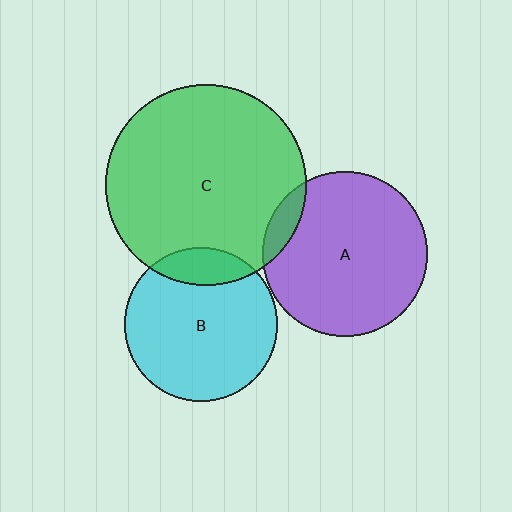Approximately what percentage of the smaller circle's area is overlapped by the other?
Approximately 10%.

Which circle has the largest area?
Circle C (green).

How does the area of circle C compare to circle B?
Approximately 1.7 times.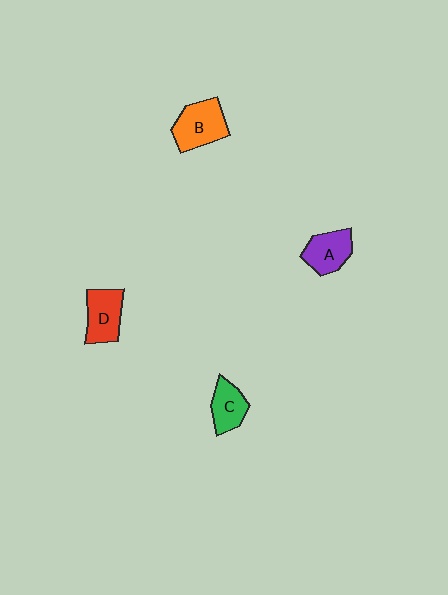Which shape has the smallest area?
Shape C (green).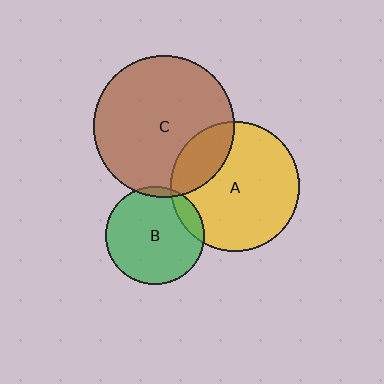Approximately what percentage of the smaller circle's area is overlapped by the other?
Approximately 5%.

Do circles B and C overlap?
Yes.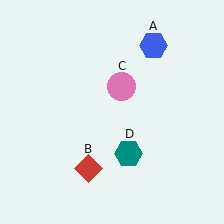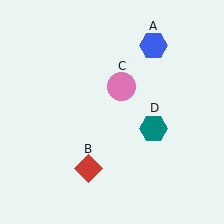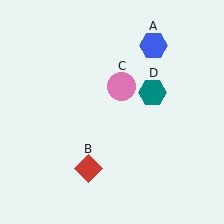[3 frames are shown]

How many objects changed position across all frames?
1 object changed position: teal hexagon (object D).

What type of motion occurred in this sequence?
The teal hexagon (object D) rotated counterclockwise around the center of the scene.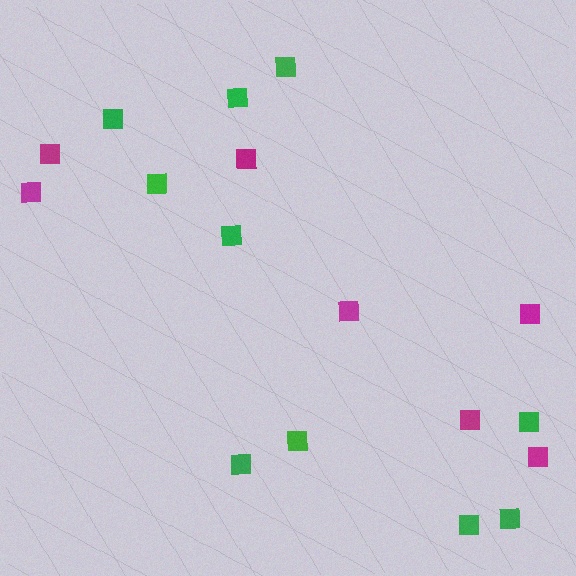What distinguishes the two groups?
There are 2 groups: one group of magenta squares (7) and one group of green squares (10).